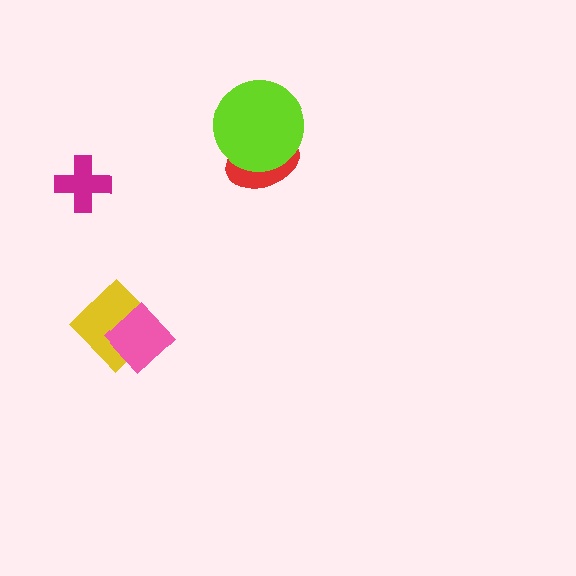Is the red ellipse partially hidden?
Yes, it is partially covered by another shape.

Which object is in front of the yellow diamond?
The pink diamond is in front of the yellow diamond.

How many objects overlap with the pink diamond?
1 object overlaps with the pink diamond.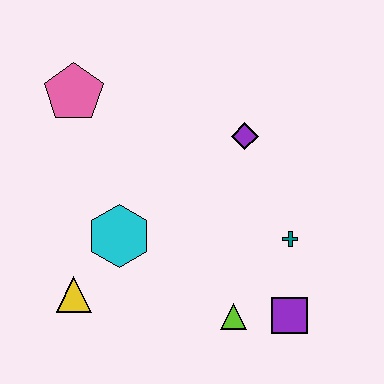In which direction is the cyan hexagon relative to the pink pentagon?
The cyan hexagon is below the pink pentagon.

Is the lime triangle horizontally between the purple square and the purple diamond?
No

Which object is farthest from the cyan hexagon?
The purple square is farthest from the cyan hexagon.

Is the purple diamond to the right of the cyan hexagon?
Yes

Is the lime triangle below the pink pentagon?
Yes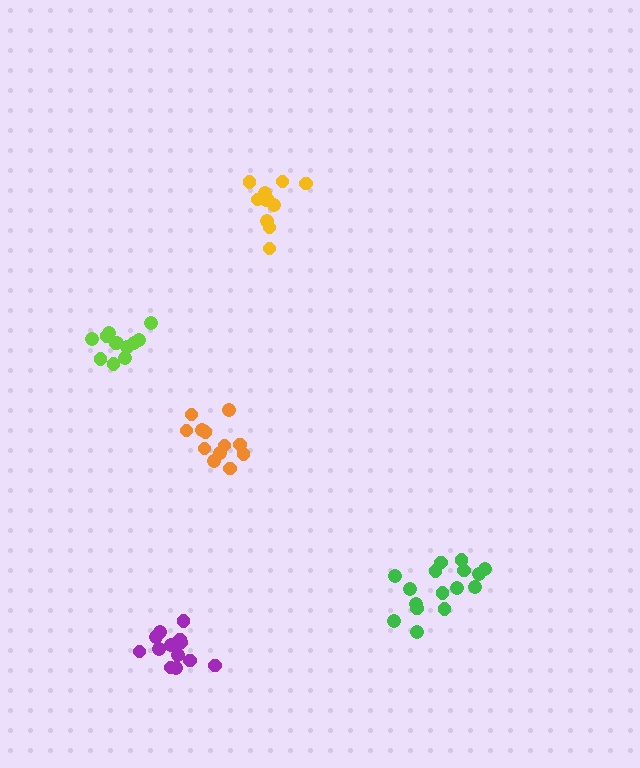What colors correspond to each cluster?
The clusters are colored: orange, yellow, green, lime, purple.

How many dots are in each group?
Group 1: 12 dots, Group 2: 11 dots, Group 3: 16 dots, Group 4: 12 dots, Group 5: 13 dots (64 total).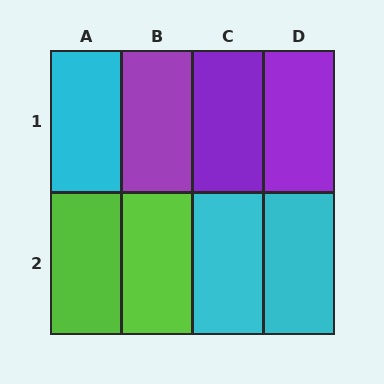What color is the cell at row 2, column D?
Cyan.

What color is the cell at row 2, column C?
Cyan.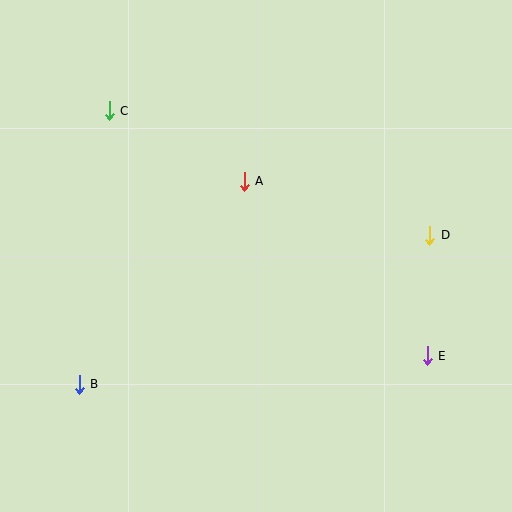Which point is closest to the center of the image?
Point A at (244, 181) is closest to the center.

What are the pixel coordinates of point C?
Point C is at (109, 111).